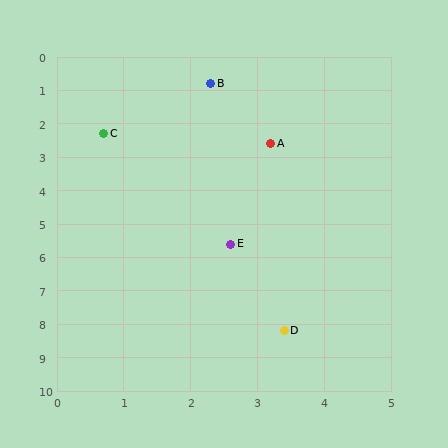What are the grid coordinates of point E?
Point E is at approximately (2.6, 5.6).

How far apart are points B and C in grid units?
Points B and C are about 2.2 grid units apart.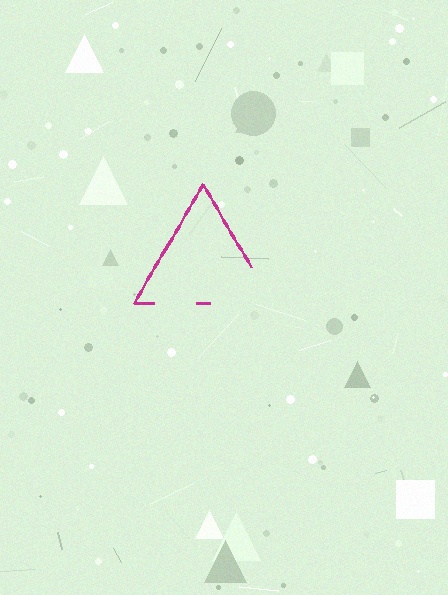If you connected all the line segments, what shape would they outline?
They would outline a triangle.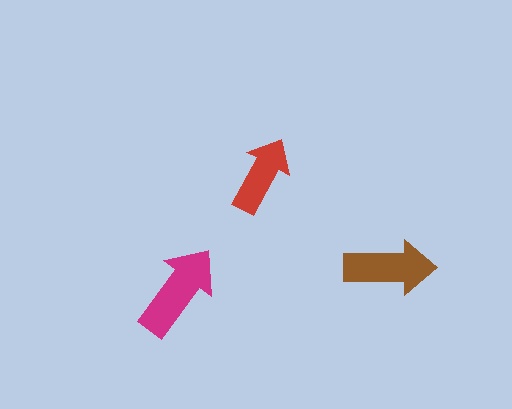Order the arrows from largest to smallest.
the magenta one, the brown one, the red one.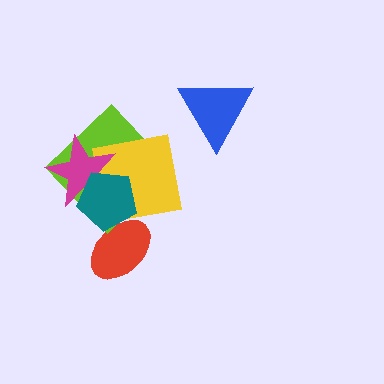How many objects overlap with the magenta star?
3 objects overlap with the magenta star.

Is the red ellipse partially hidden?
Yes, it is partially covered by another shape.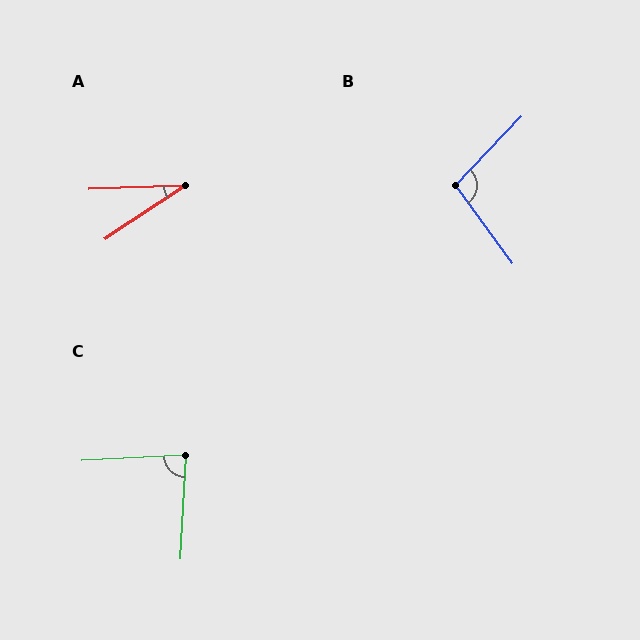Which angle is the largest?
B, at approximately 100 degrees.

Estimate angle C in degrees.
Approximately 84 degrees.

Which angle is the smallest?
A, at approximately 31 degrees.